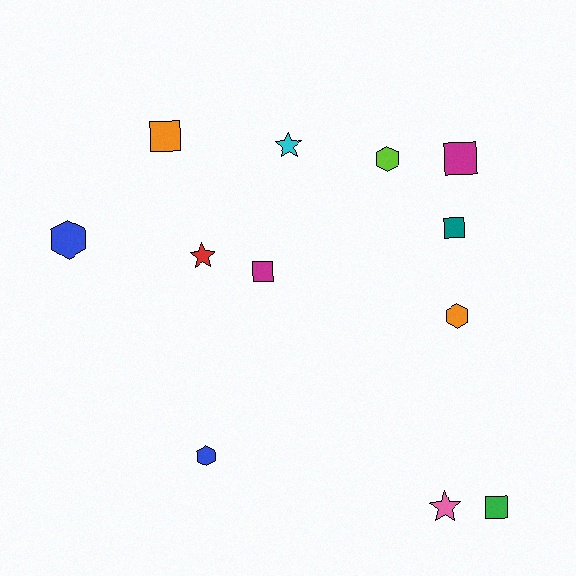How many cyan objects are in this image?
There is 1 cyan object.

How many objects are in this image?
There are 12 objects.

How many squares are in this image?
There are 5 squares.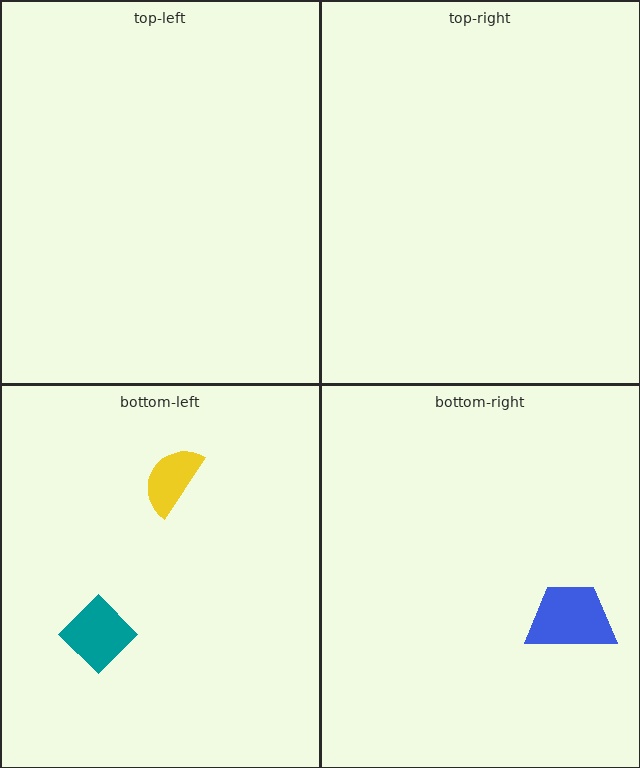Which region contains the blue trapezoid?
The bottom-right region.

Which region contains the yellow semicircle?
The bottom-left region.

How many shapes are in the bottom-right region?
1.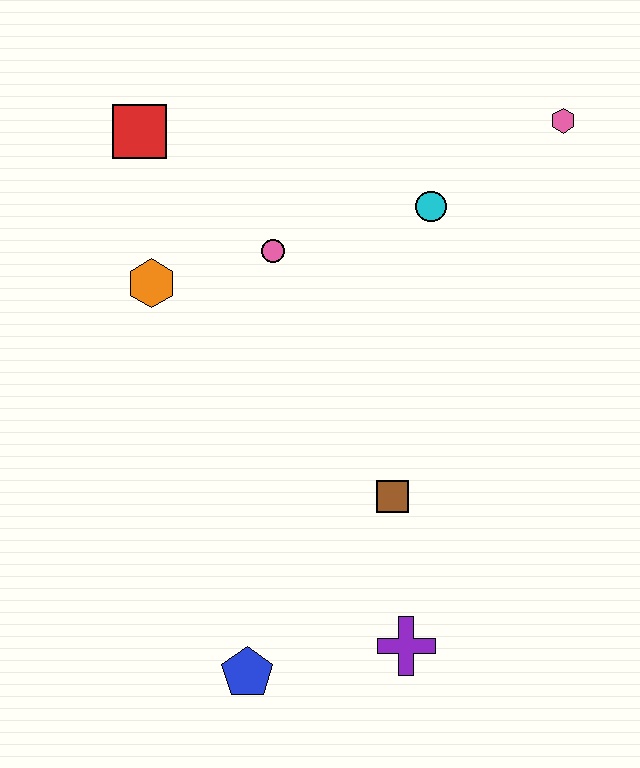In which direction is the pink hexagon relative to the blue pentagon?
The pink hexagon is above the blue pentagon.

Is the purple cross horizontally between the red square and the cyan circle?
Yes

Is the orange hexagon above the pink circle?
No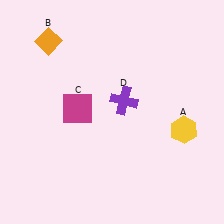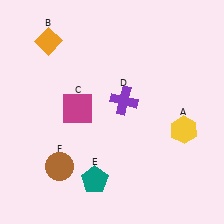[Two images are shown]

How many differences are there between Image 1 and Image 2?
There are 2 differences between the two images.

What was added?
A teal pentagon (E), a brown circle (F) were added in Image 2.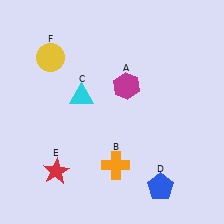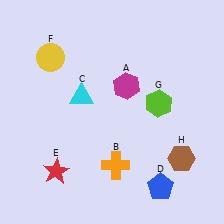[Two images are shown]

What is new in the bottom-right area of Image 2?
A brown hexagon (H) was added in the bottom-right area of Image 2.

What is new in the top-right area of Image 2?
A lime hexagon (G) was added in the top-right area of Image 2.